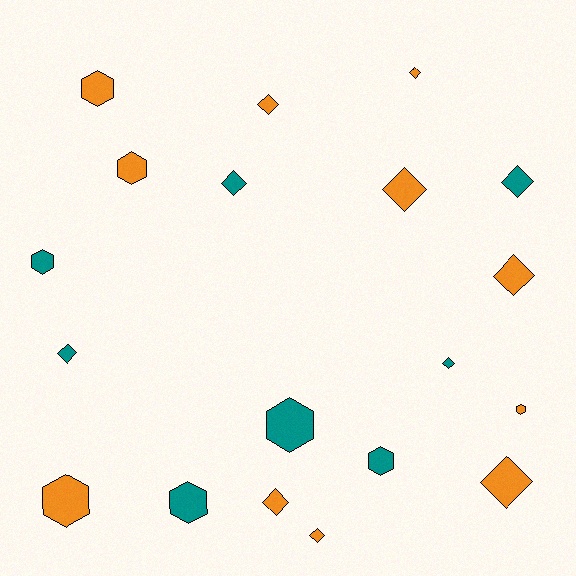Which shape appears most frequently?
Diamond, with 11 objects.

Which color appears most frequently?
Orange, with 11 objects.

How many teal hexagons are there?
There are 4 teal hexagons.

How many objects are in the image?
There are 19 objects.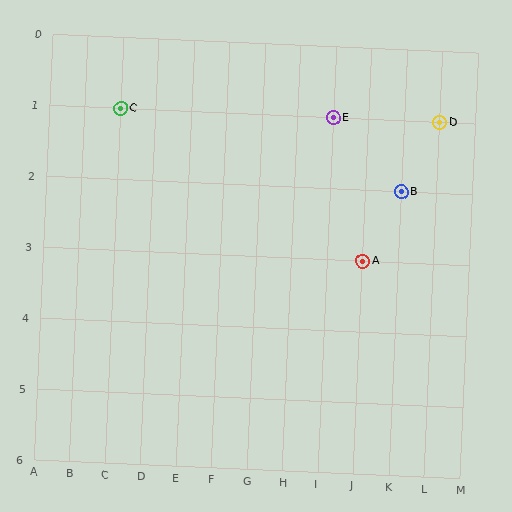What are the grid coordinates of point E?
Point E is at grid coordinates (I, 1).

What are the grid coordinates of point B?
Point B is at grid coordinates (K, 2).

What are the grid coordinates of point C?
Point C is at grid coordinates (C, 1).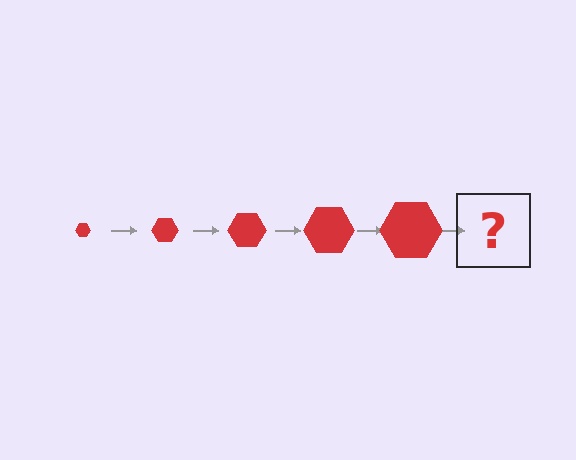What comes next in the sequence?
The next element should be a red hexagon, larger than the previous one.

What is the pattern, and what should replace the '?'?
The pattern is that the hexagon gets progressively larger each step. The '?' should be a red hexagon, larger than the previous one.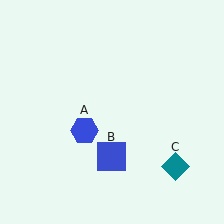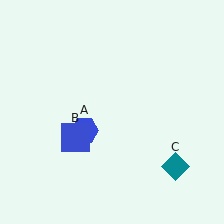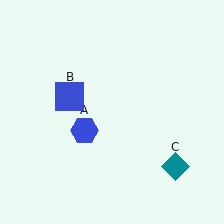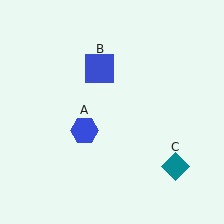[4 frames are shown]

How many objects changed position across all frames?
1 object changed position: blue square (object B).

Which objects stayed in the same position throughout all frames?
Blue hexagon (object A) and teal diamond (object C) remained stationary.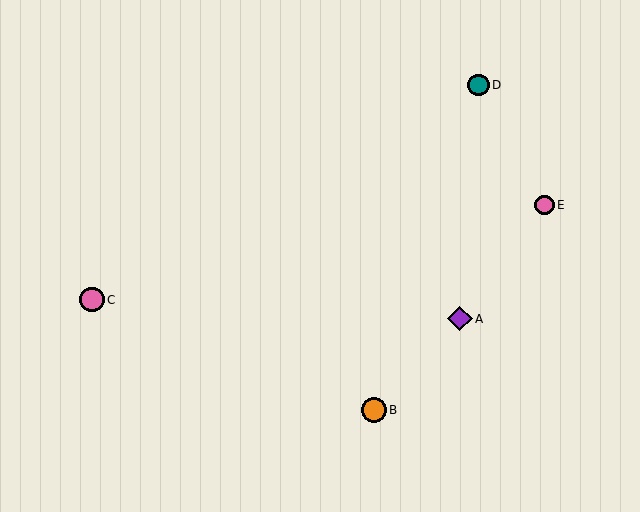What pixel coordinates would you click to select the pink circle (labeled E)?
Click at (545, 205) to select the pink circle E.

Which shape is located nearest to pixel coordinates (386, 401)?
The orange circle (labeled B) at (374, 410) is nearest to that location.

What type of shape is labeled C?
Shape C is a pink circle.